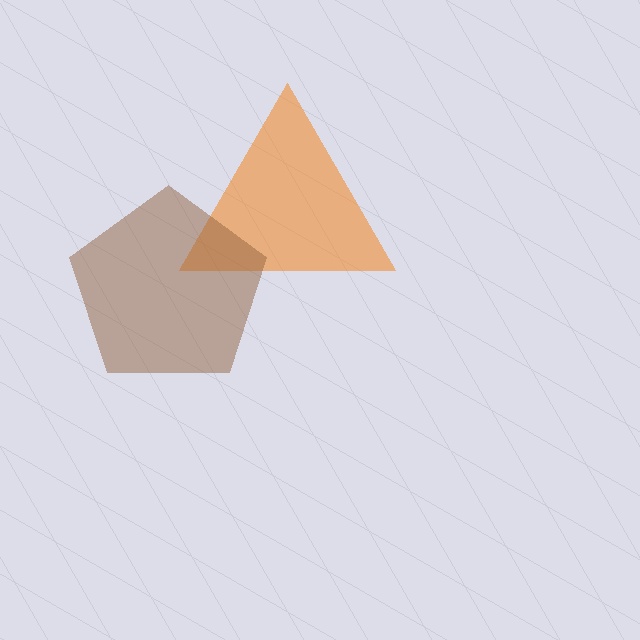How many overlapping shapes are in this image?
There are 2 overlapping shapes in the image.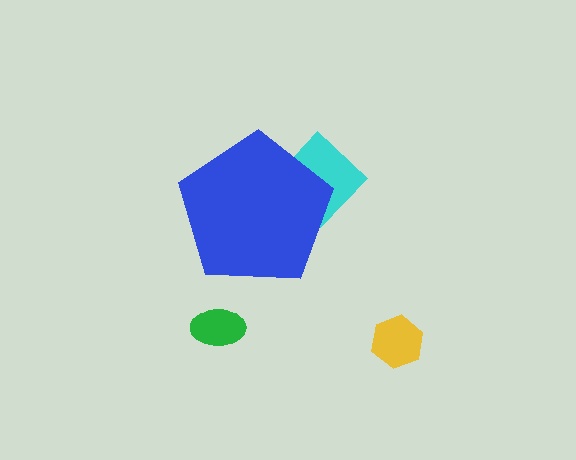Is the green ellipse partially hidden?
No, the green ellipse is fully visible.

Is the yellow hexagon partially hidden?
No, the yellow hexagon is fully visible.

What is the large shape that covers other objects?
A blue pentagon.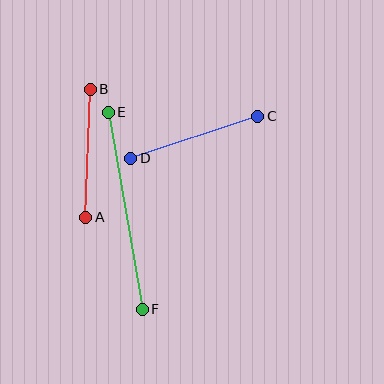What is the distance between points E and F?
The distance is approximately 200 pixels.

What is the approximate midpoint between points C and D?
The midpoint is at approximately (194, 137) pixels.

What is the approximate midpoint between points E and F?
The midpoint is at approximately (125, 211) pixels.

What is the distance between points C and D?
The distance is approximately 133 pixels.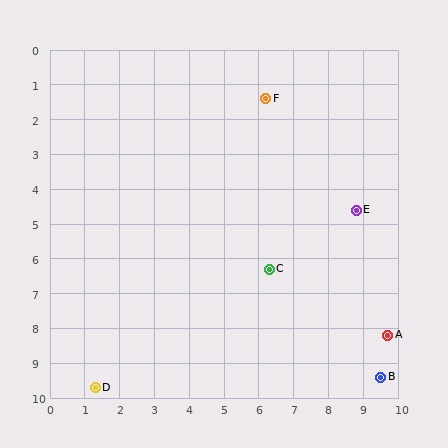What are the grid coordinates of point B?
Point B is at approximately (9.5, 9.4).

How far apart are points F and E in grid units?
Points F and E are about 4.1 grid units apart.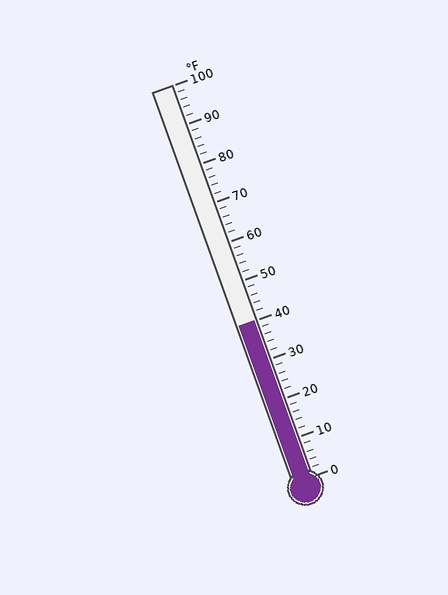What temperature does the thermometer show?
The thermometer shows approximately 40°F.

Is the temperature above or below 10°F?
The temperature is above 10°F.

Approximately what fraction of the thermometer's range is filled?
The thermometer is filled to approximately 40% of its range.